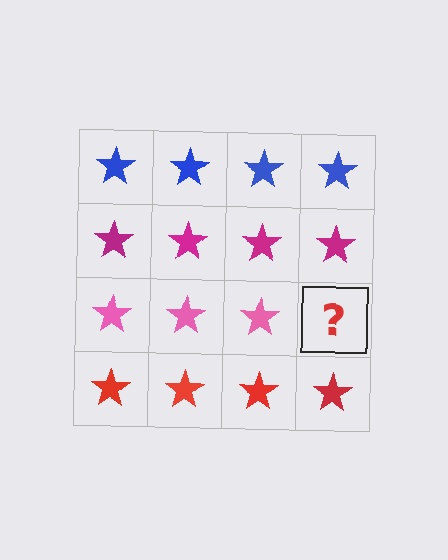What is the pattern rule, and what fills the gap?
The rule is that each row has a consistent color. The gap should be filled with a pink star.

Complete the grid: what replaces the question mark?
The question mark should be replaced with a pink star.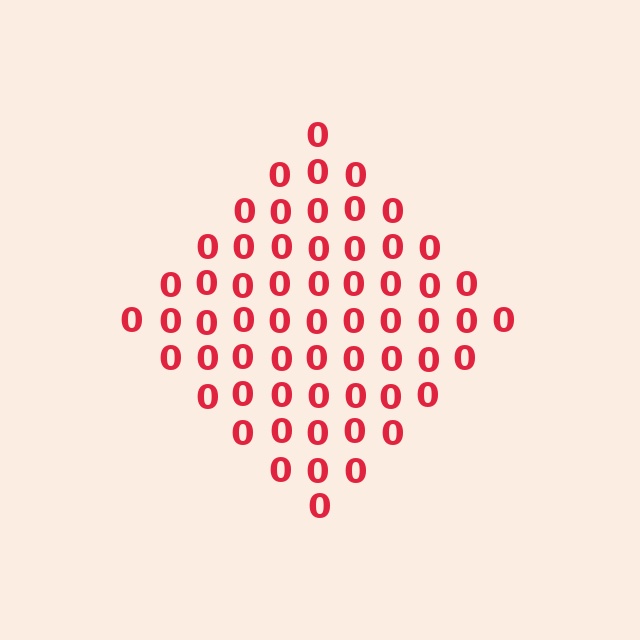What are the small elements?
The small elements are digit 0's.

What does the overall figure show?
The overall figure shows a diamond.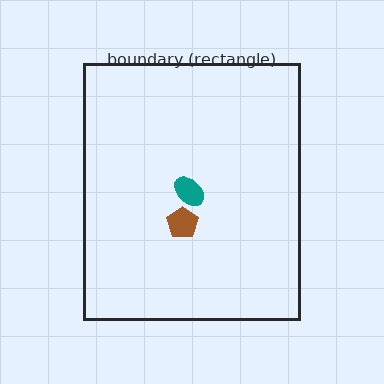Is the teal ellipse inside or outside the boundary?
Inside.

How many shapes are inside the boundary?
2 inside, 0 outside.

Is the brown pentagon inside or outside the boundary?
Inside.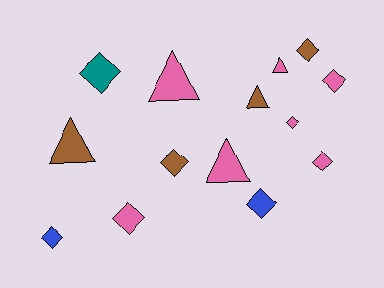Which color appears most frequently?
Pink, with 7 objects.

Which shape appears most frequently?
Diamond, with 9 objects.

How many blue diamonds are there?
There are 2 blue diamonds.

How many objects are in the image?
There are 14 objects.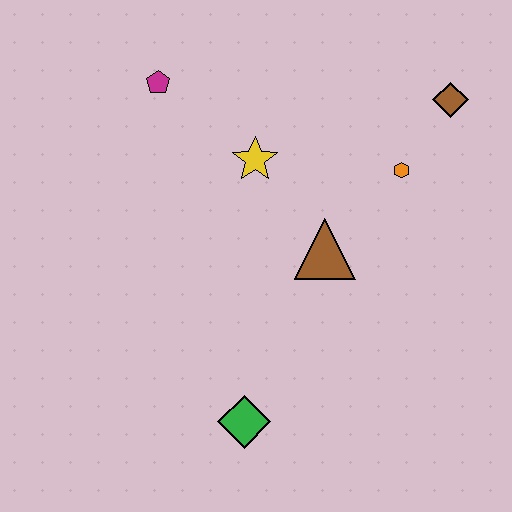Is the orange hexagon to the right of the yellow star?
Yes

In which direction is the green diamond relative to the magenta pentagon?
The green diamond is below the magenta pentagon.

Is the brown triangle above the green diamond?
Yes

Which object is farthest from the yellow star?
The green diamond is farthest from the yellow star.